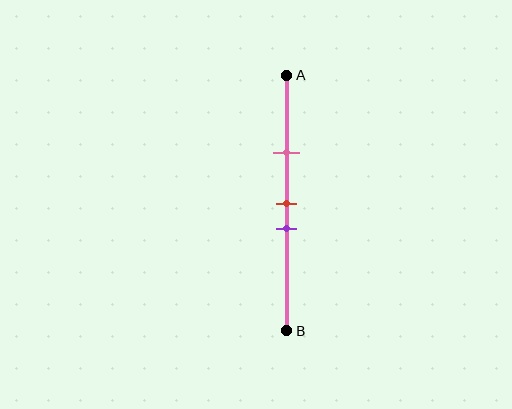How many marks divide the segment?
There are 3 marks dividing the segment.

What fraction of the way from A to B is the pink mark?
The pink mark is approximately 30% (0.3) of the way from A to B.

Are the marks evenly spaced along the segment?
No, the marks are not evenly spaced.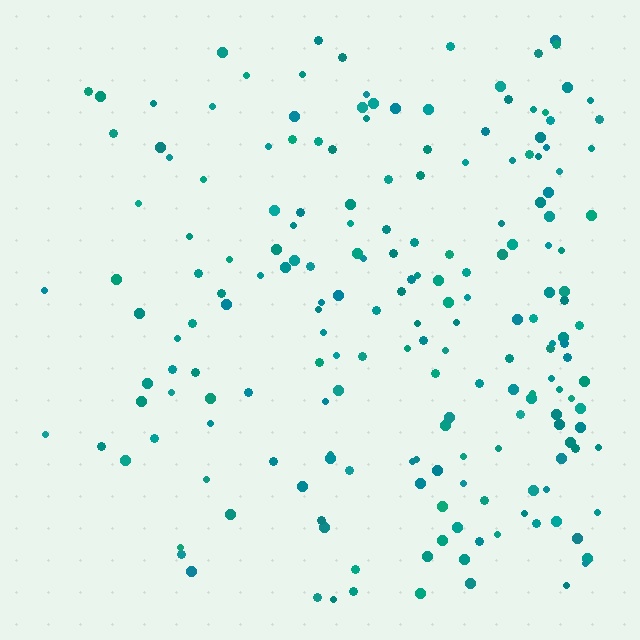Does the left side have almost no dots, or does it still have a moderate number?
Still a moderate number, just noticeably fewer than the right.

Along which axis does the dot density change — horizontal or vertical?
Horizontal.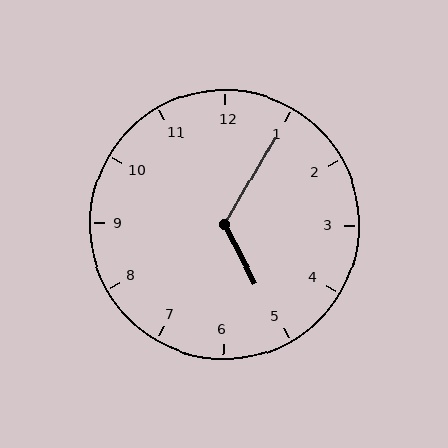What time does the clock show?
5:05.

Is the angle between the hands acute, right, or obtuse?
It is obtuse.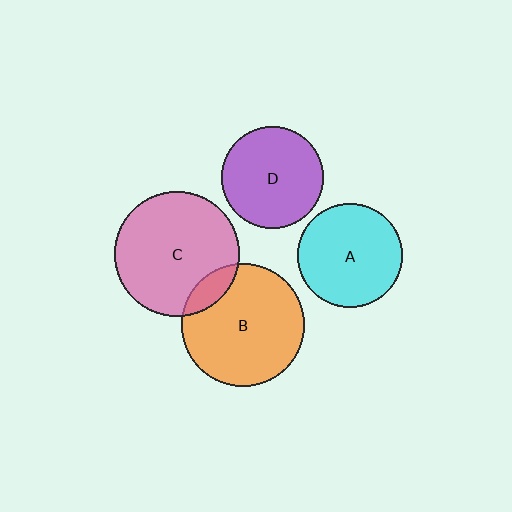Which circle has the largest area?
Circle C (pink).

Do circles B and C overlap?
Yes.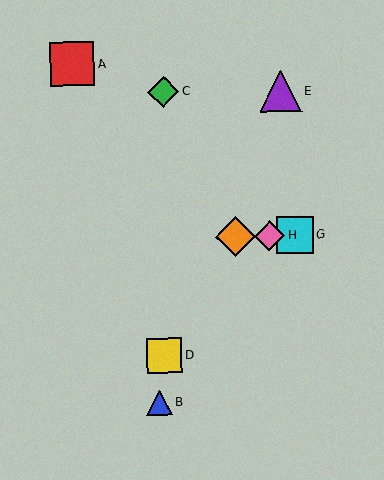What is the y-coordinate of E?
Object E is at y≈91.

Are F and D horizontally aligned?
No, F is at y≈236 and D is at y≈356.